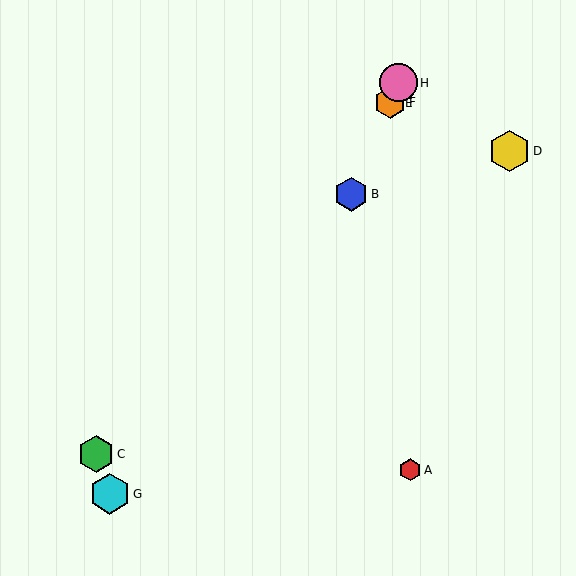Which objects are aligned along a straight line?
Objects B, E, F, H are aligned along a straight line.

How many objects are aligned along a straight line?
4 objects (B, E, F, H) are aligned along a straight line.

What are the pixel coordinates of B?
Object B is at (351, 194).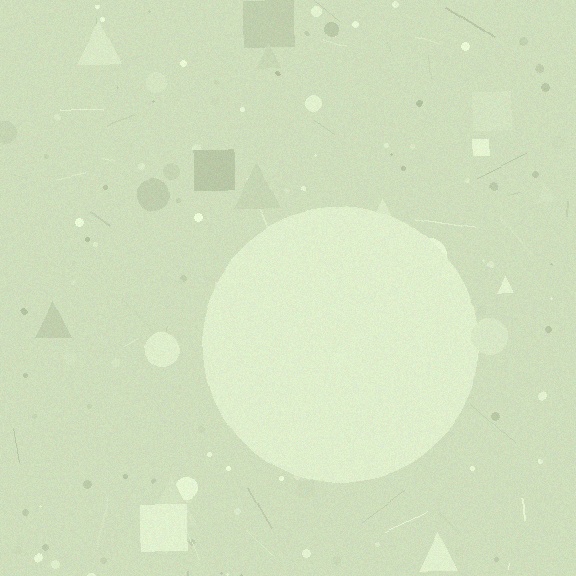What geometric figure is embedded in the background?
A circle is embedded in the background.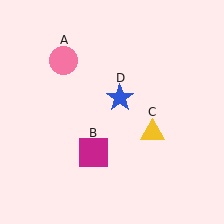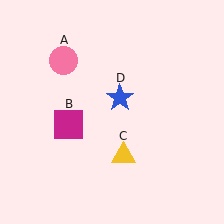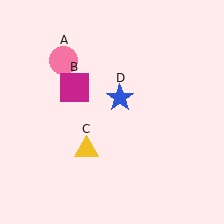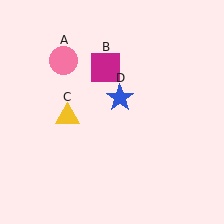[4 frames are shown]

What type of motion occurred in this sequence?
The magenta square (object B), yellow triangle (object C) rotated clockwise around the center of the scene.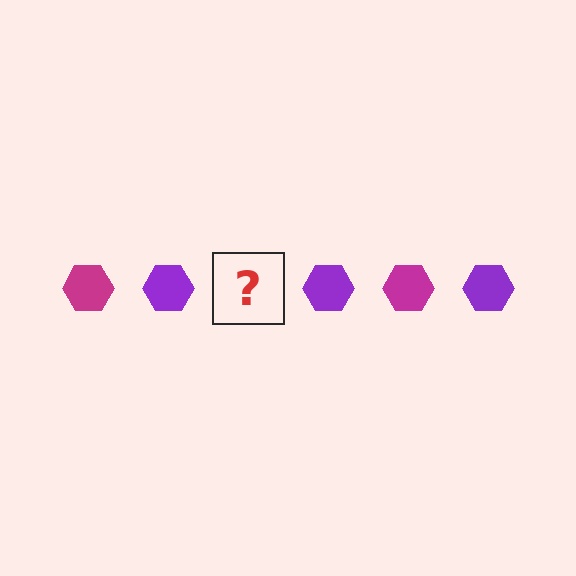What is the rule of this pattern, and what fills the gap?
The rule is that the pattern cycles through magenta, purple hexagons. The gap should be filled with a magenta hexagon.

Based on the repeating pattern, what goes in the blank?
The blank should be a magenta hexagon.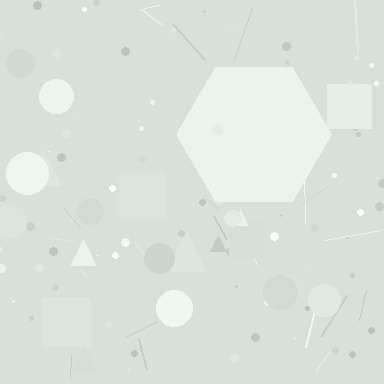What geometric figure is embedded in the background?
A hexagon is embedded in the background.